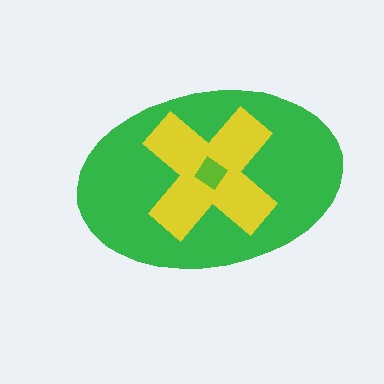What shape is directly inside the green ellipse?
The yellow cross.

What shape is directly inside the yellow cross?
The lime diamond.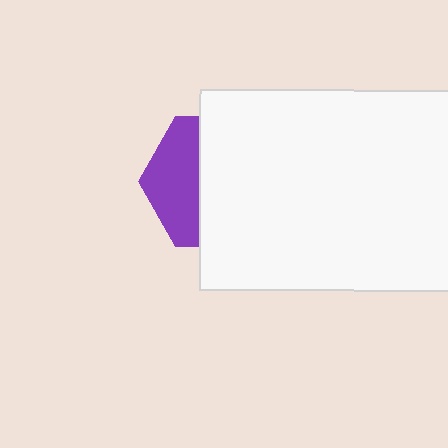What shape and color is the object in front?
The object in front is a white rectangle.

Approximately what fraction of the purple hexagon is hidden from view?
Roughly 62% of the purple hexagon is hidden behind the white rectangle.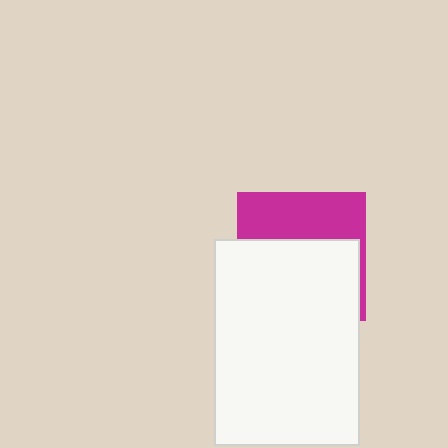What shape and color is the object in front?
The object in front is a white rectangle.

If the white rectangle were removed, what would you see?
You would see the complete magenta square.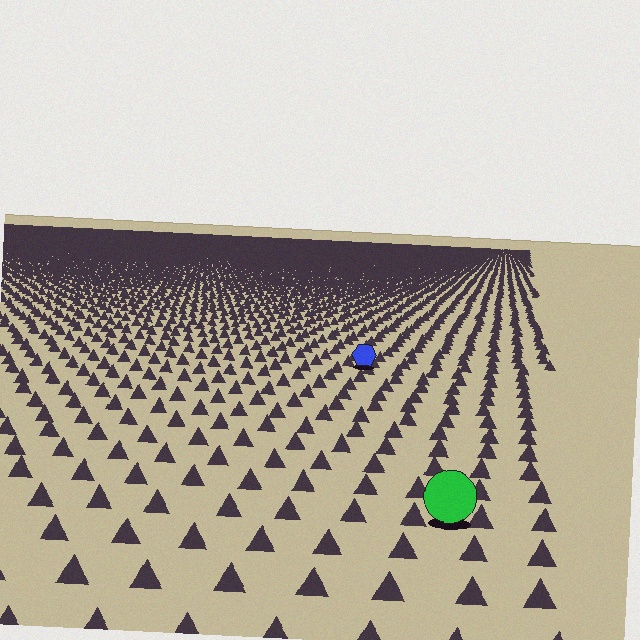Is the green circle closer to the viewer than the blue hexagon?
Yes. The green circle is closer — you can tell from the texture gradient: the ground texture is coarser near it.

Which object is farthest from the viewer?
The blue hexagon is farthest from the viewer. It appears smaller and the ground texture around it is denser.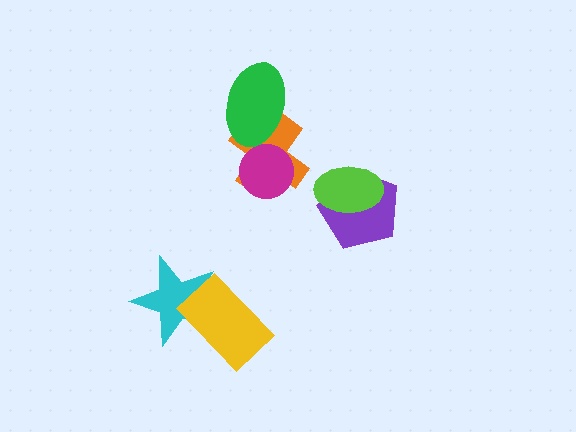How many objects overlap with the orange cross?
2 objects overlap with the orange cross.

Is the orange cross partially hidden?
Yes, it is partially covered by another shape.